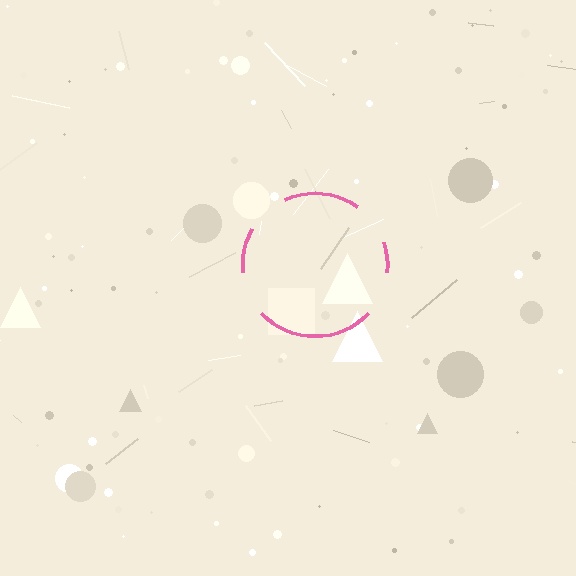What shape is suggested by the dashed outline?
The dashed outline suggests a circle.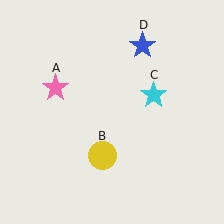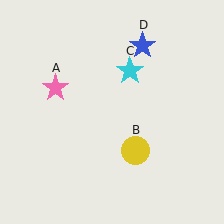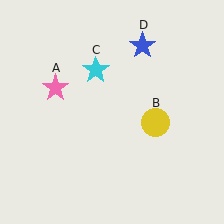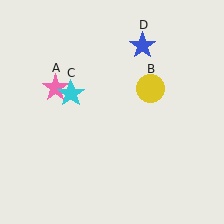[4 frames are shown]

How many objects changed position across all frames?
2 objects changed position: yellow circle (object B), cyan star (object C).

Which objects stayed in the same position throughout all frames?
Pink star (object A) and blue star (object D) remained stationary.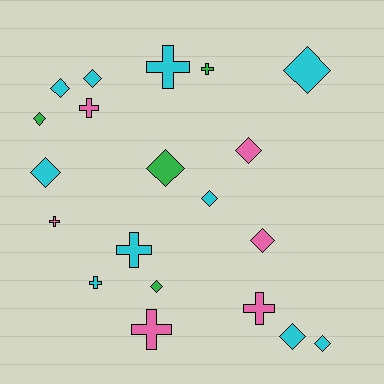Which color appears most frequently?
Cyan, with 10 objects.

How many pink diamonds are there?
There are 2 pink diamonds.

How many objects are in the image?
There are 20 objects.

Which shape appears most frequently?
Diamond, with 12 objects.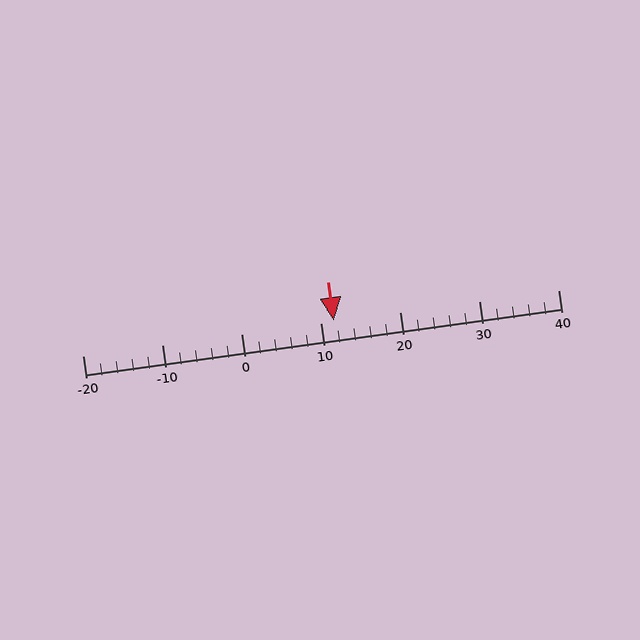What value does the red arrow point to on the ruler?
The red arrow points to approximately 12.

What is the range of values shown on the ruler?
The ruler shows values from -20 to 40.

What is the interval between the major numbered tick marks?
The major tick marks are spaced 10 units apart.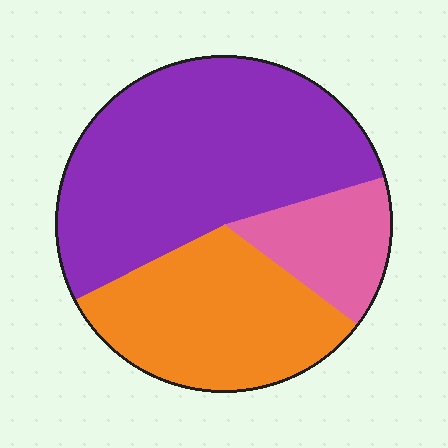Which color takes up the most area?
Purple, at roughly 55%.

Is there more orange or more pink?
Orange.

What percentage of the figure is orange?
Orange takes up about one third (1/3) of the figure.